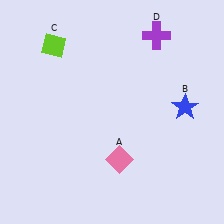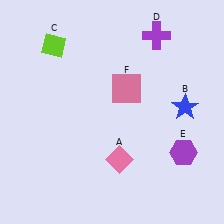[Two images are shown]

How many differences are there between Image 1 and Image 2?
There are 2 differences between the two images.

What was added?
A purple hexagon (E), a pink square (F) were added in Image 2.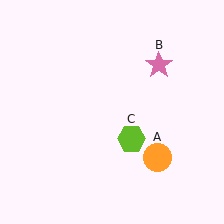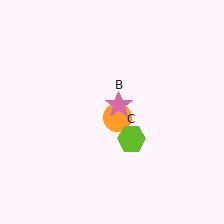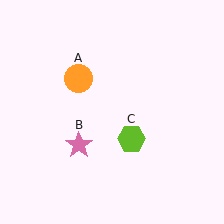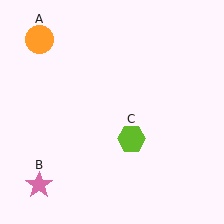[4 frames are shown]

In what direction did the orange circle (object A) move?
The orange circle (object A) moved up and to the left.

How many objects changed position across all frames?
2 objects changed position: orange circle (object A), pink star (object B).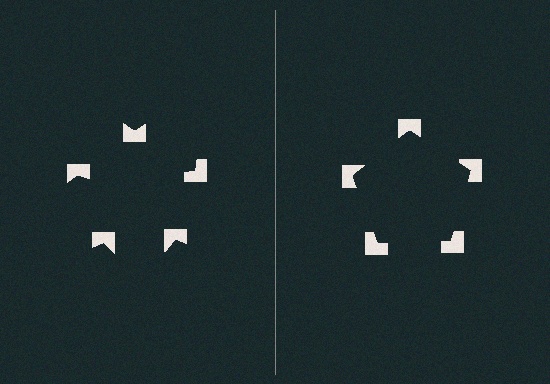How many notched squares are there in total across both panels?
10 — 5 on each side.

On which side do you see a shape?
An illusory pentagon appears on the right side. On the left side the wedge cuts are rotated, so no coherent shape forms.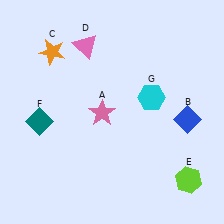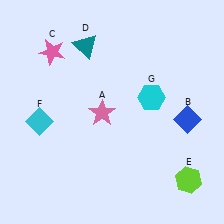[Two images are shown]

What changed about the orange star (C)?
In Image 1, C is orange. In Image 2, it changed to pink.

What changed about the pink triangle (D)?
In Image 1, D is pink. In Image 2, it changed to teal.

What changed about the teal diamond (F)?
In Image 1, F is teal. In Image 2, it changed to cyan.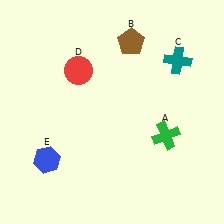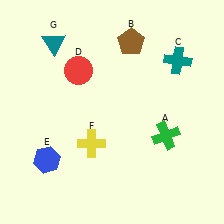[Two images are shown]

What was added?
A yellow cross (F), a teal triangle (G) were added in Image 2.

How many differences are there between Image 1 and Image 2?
There are 2 differences between the two images.